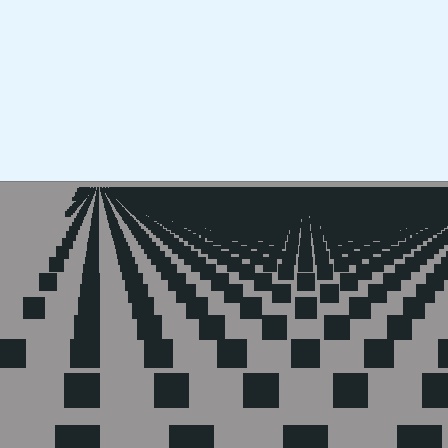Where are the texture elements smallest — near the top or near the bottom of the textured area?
Near the top.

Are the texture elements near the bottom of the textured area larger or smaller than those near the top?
Larger. Near the bottom, elements are closer to the viewer and appear at a bigger on-screen size.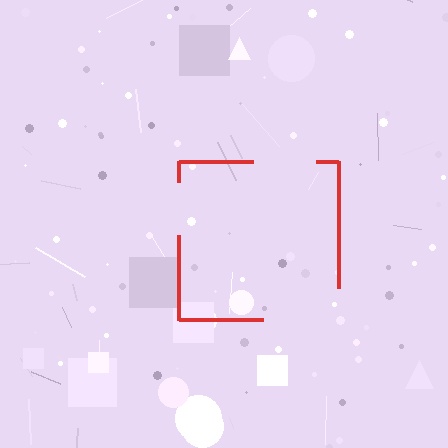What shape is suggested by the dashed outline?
The dashed outline suggests a square.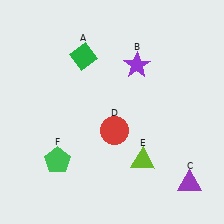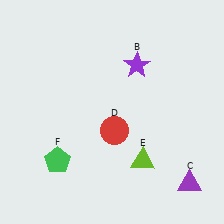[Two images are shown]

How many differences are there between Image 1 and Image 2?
There is 1 difference between the two images.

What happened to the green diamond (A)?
The green diamond (A) was removed in Image 2. It was in the top-left area of Image 1.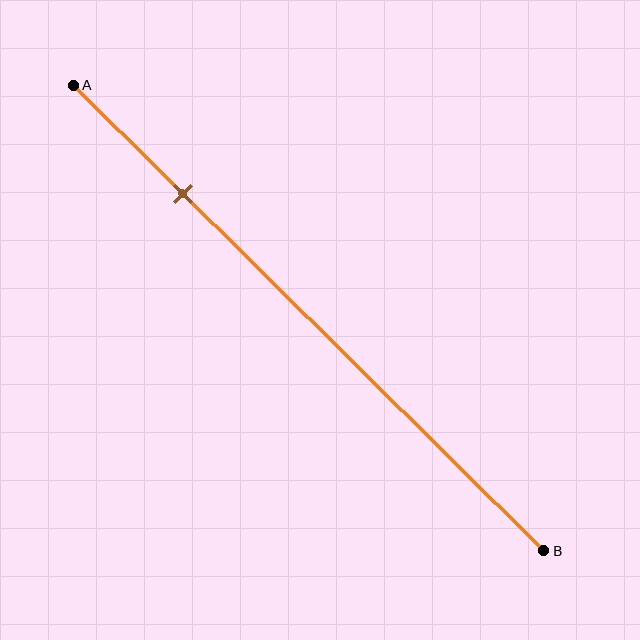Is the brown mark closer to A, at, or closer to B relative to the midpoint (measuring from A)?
The brown mark is closer to point A than the midpoint of segment AB.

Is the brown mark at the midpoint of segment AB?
No, the mark is at about 25% from A, not at the 50% midpoint.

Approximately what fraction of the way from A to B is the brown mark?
The brown mark is approximately 25% of the way from A to B.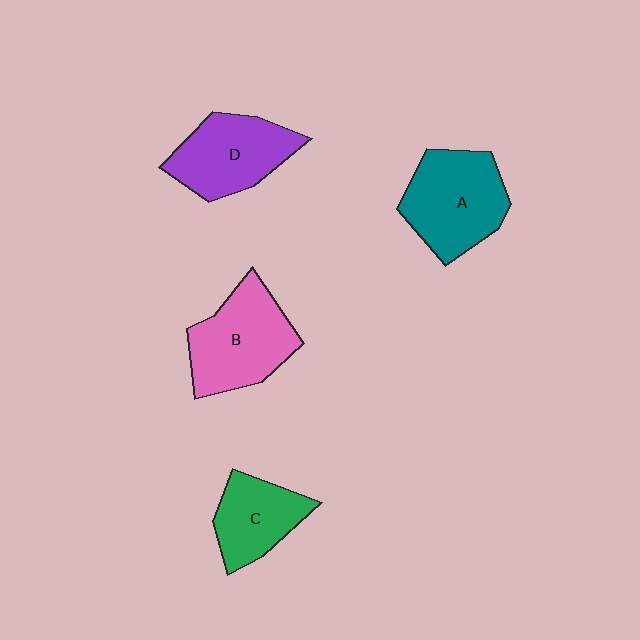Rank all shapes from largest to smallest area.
From largest to smallest: A (teal), B (pink), D (purple), C (green).